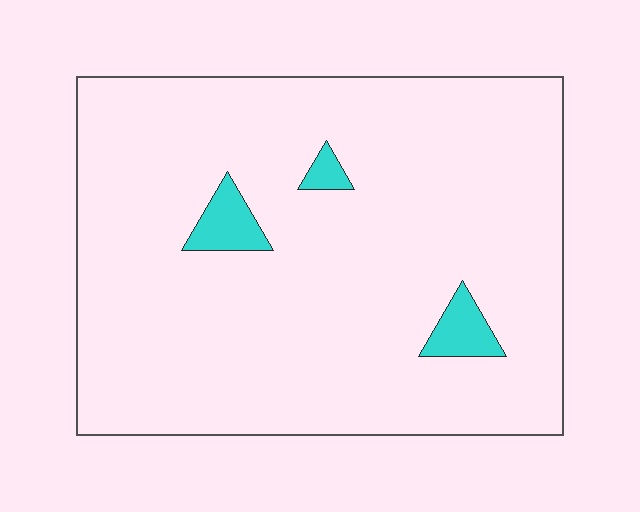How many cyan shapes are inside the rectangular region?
3.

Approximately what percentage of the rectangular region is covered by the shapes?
Approximately 5%.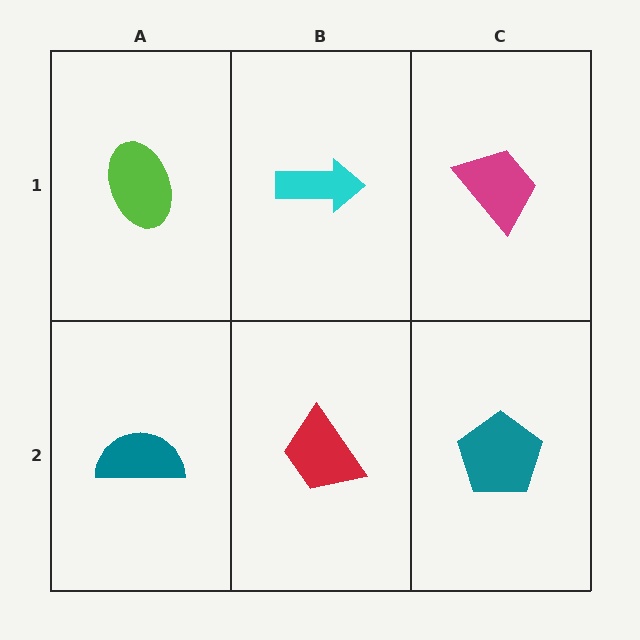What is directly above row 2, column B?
A cyan arrow.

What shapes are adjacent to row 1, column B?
A red trapezoid (row 2, column B), a lime ellipse (row 1, column A), a magenta trapezoid (row 1, column C).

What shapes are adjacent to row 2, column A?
A lime ellipse (row 1, column A), a red trapezoid (row 2, column B).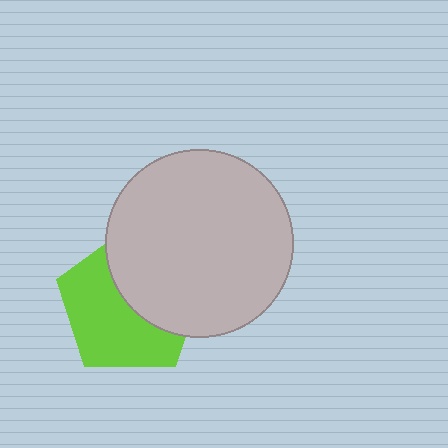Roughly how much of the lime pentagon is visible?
About half of it is visible (roughly 55%).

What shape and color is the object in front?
The object in front is a light gray circle.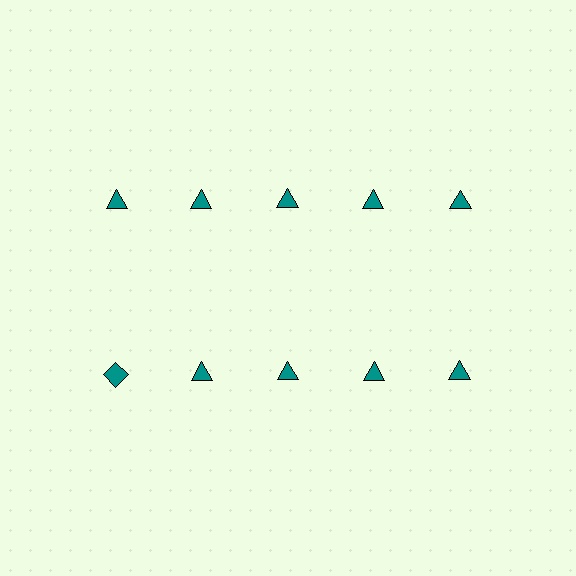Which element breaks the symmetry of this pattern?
The teal diamond in the second row, leftmost column breaks the symmetry. All other shapes are teal triangles.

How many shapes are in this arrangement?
There are 10 shapes arranged in a grid pattern.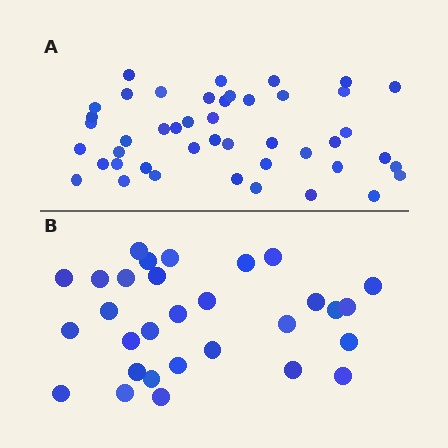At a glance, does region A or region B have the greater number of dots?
Region A (the top region) has more dots.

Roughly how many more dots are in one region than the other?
Region A has approximately 15 more dots than region B.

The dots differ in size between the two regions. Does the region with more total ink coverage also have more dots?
No. Region B has more total ink coverage because its dots are larger, but region A actually contains more individual dots. Total area can be misleading — the number of items is what matters here.